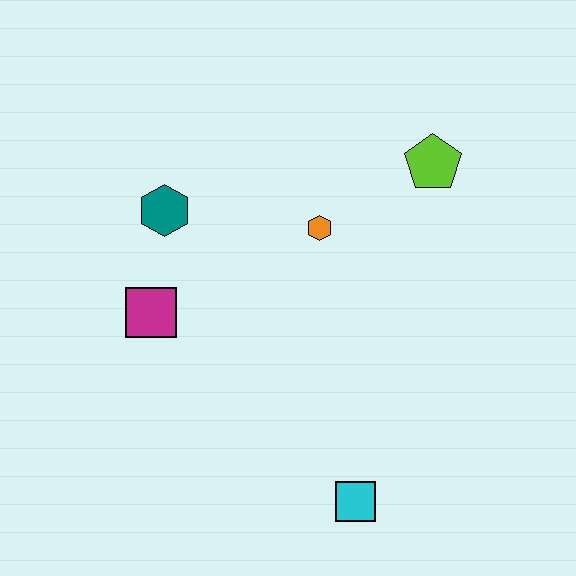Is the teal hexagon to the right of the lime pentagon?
No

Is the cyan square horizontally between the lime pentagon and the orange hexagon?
Yes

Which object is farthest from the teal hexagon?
The cyan square is farthest from the teal hexagon.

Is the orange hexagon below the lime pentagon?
Yes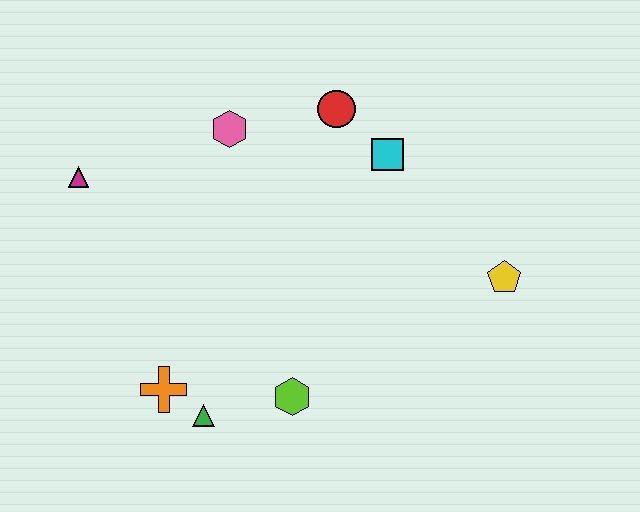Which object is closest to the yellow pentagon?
The cyan square is closest to the yellow pentagon.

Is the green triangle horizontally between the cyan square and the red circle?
No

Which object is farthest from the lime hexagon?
The magenta triangle is farthest from the lime hexagon.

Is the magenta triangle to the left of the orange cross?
Yes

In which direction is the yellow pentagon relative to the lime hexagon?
The yellow pentagon is to the right of the lime hexagon.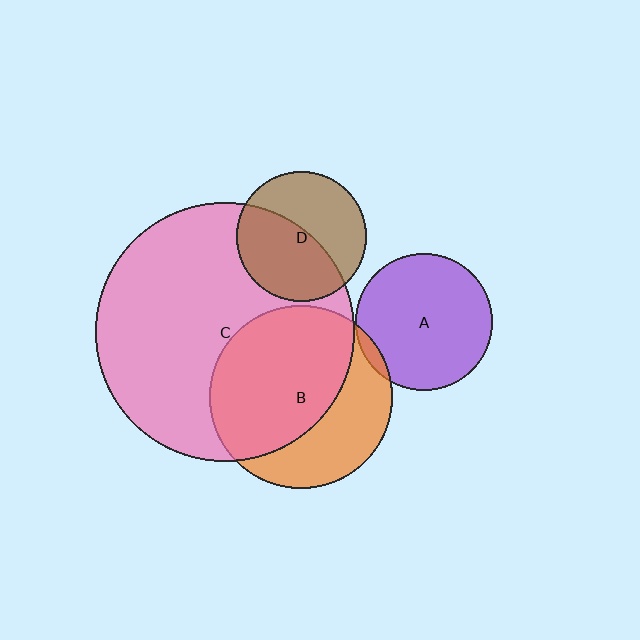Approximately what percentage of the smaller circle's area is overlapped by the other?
Approximately 50%.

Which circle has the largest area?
Circle C (pink).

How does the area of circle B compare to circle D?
Approximately 2.0 times.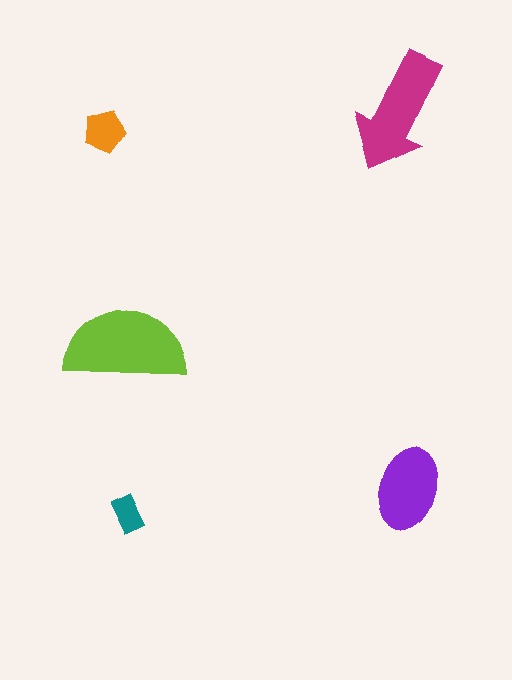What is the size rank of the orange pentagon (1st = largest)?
4th.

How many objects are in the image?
There are 5 objects in the image.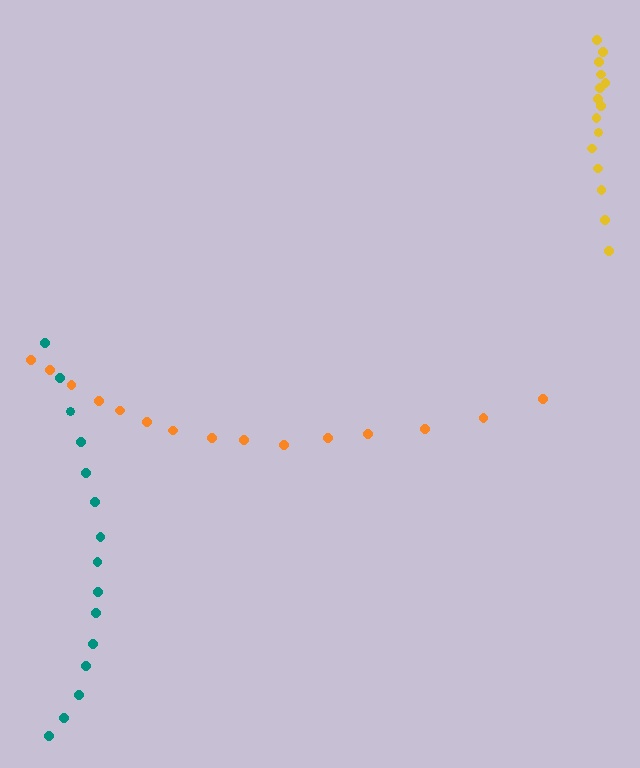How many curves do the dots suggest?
There are 3 distinct paths.